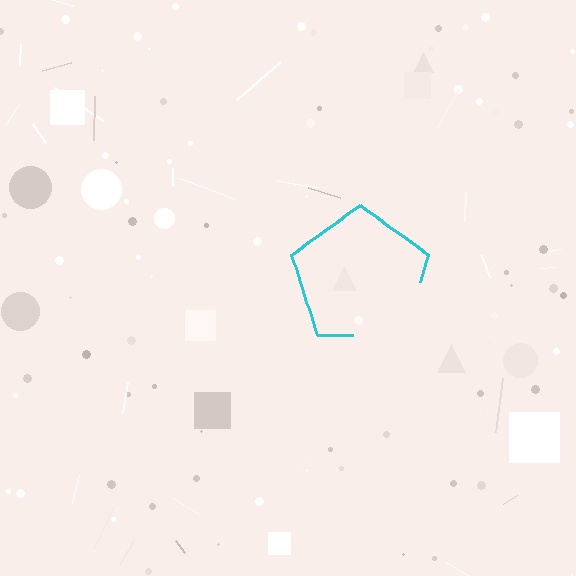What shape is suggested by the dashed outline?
The dashed outline suggests a pentagon.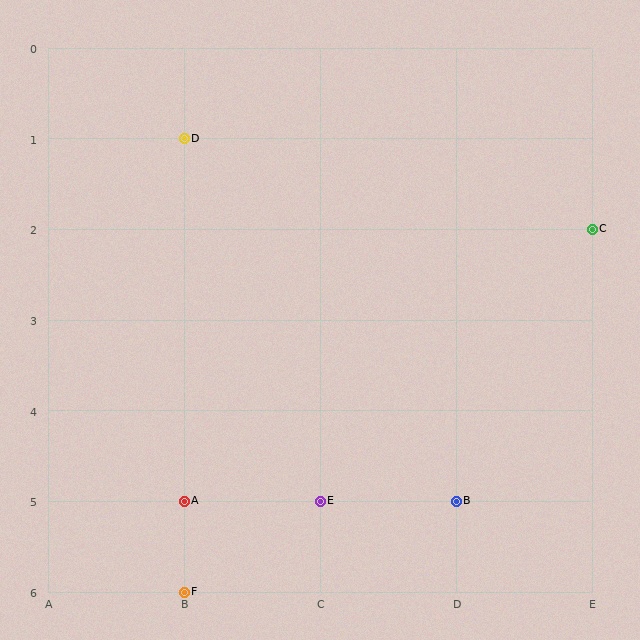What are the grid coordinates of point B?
Point B is at grid coordinates (D, 5).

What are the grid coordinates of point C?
Point C is at grid coordinates (E, 2).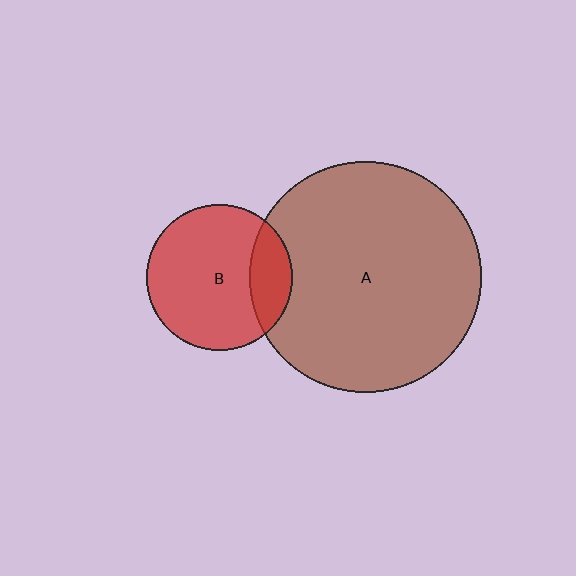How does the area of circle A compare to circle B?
Approximately 2.5 times.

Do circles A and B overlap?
Yes.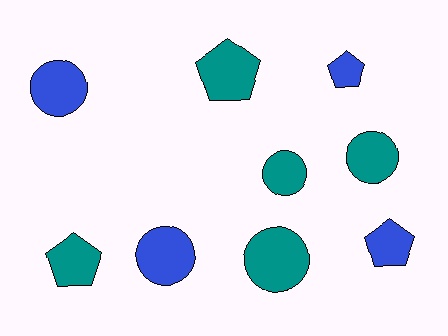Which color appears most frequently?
Teal, with 5 objects.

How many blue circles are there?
There are 2 blue circles.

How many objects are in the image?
There are 9 objects.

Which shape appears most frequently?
Circle, with 5 objects.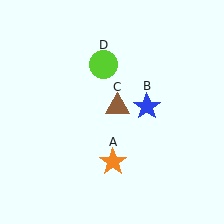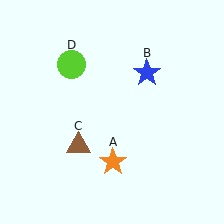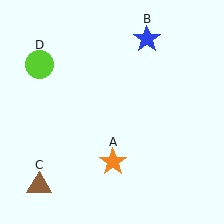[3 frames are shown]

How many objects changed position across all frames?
3 objects changed position: blue star (object B), brown triangle (object C), lime circle (object D).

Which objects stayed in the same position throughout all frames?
Orange star (object A) remained stationary.